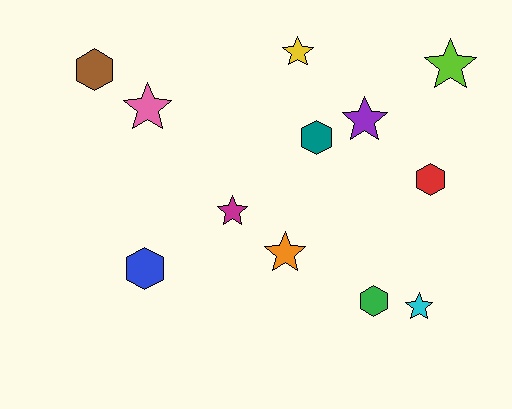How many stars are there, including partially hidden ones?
There are 7 stars.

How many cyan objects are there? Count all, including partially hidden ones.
There is 1 cyan object.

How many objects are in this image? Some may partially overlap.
There are 12 objects.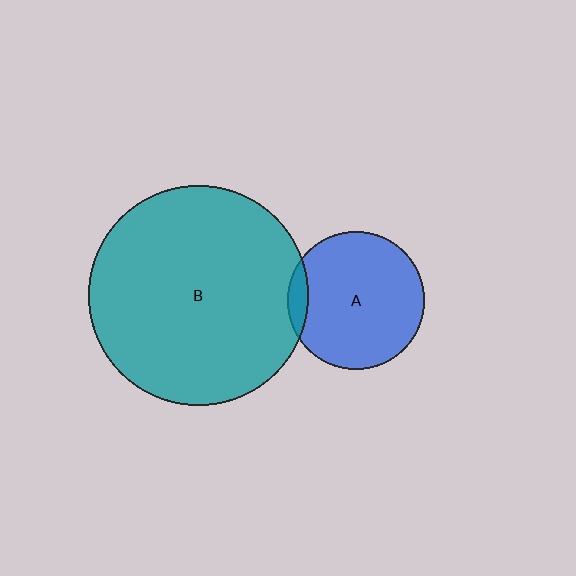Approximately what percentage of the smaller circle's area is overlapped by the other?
Approximately 10%.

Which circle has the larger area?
Circle B (teal).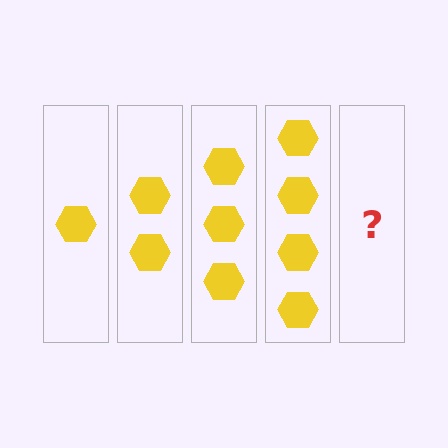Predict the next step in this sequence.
The next step is 5 hexagons.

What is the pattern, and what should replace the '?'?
The pattern is that each step adds one more hexagon. The '?' should be 5 hexagons.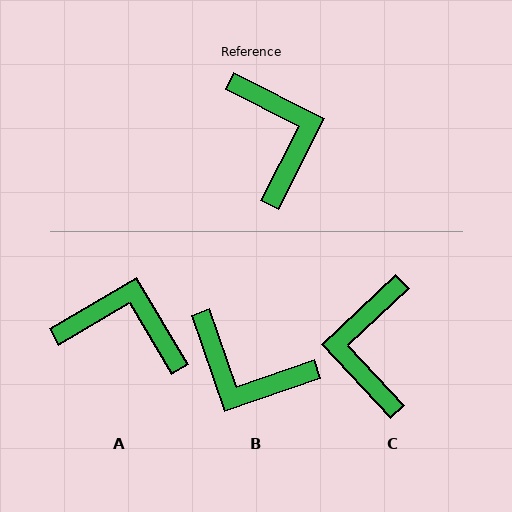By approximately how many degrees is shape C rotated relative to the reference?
Approximately 160 degrees counter-clockwise.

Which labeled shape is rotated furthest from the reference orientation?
C, about 160 degrees away.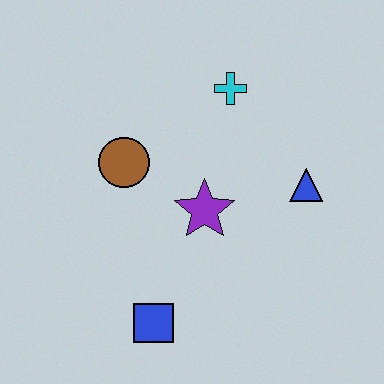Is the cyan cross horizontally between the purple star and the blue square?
No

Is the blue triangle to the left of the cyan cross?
No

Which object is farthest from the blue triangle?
The blue square is farthest from the blue triangle.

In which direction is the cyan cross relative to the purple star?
The cyan cross is above the purple star.